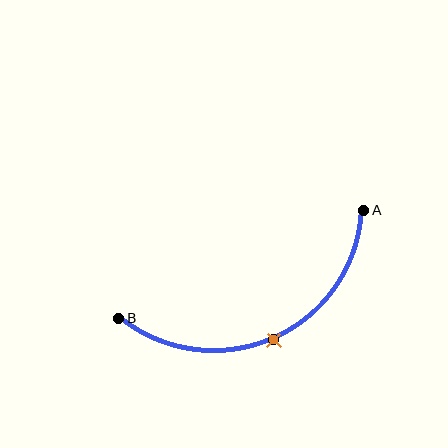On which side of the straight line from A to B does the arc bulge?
The arc bulges below the straight line connecting A and B.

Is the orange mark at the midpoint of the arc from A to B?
Yes. The orange mark lies on the arc at equal arc-length from both A and B — it is the arc midpoint.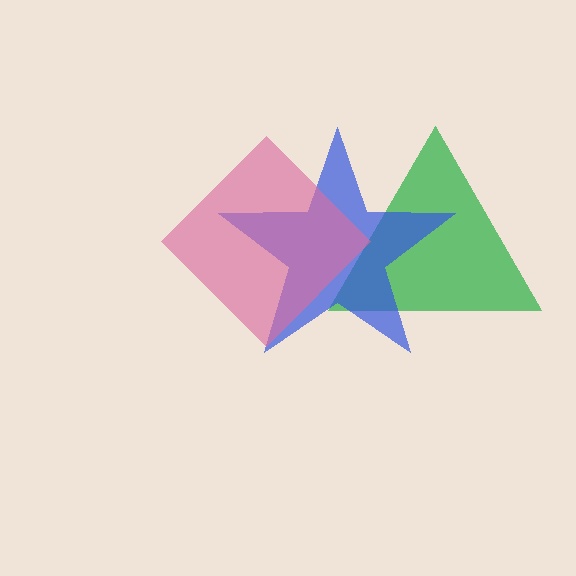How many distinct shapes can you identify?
There are 3 distinct shapes: a green triangle, a blue star, a pink diamond.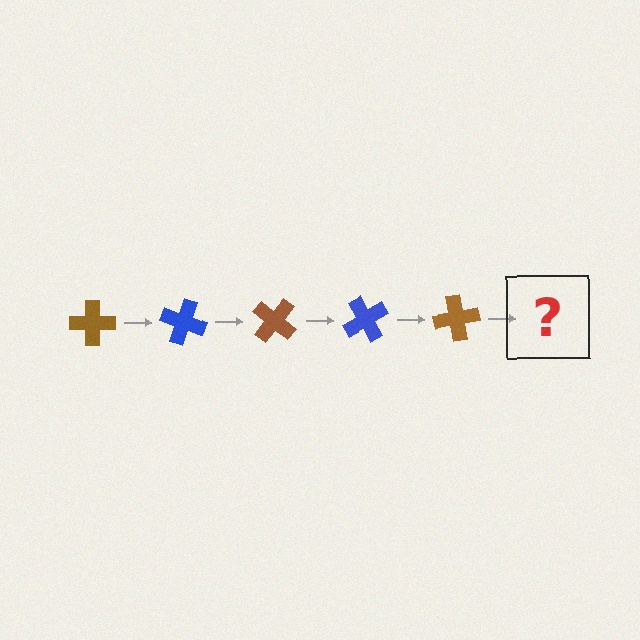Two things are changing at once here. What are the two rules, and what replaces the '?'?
The two rules are that it rotates 20 degrees each step and the color cycles through brown and blue. The '?' should be a blue cross, rotated 100 degrees from the start.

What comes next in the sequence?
The next element should be a blue cross, rotated 100 degrees from the start.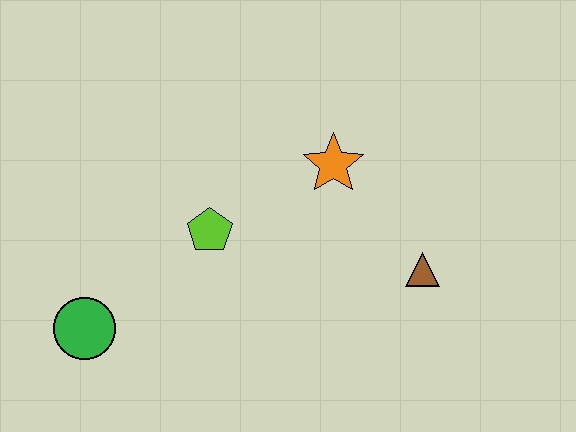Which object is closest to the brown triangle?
The orange star is closest to the brown triangle.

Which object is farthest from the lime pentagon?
The brown triangle is farthest from the lime pentagon.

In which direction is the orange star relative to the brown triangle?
The orange star is above the brown triangle.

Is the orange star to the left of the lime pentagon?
No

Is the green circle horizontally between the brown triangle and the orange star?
No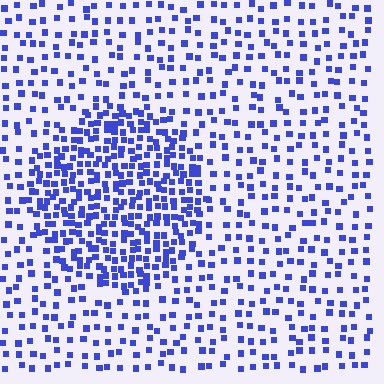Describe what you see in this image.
The image contains small blue elements arranged at two different densities. A circle-shaped region is visible where the elements are more densely packed than the surrounding area.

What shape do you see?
I see a circle.